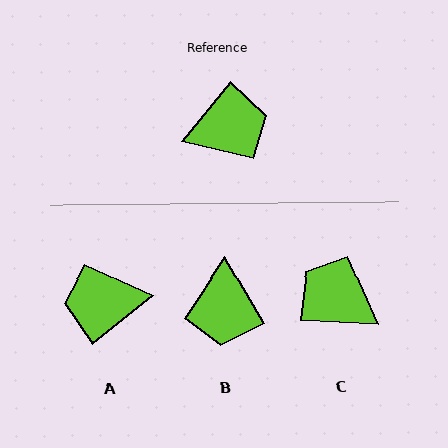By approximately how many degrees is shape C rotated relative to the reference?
Approximately 127 degrees counter-clockwise.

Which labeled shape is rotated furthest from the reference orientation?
A, about 169 degrees away.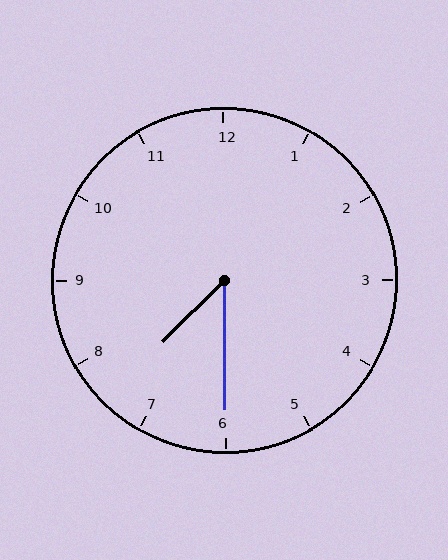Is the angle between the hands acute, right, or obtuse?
It is acute.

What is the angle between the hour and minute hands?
Approximately 45 degrees.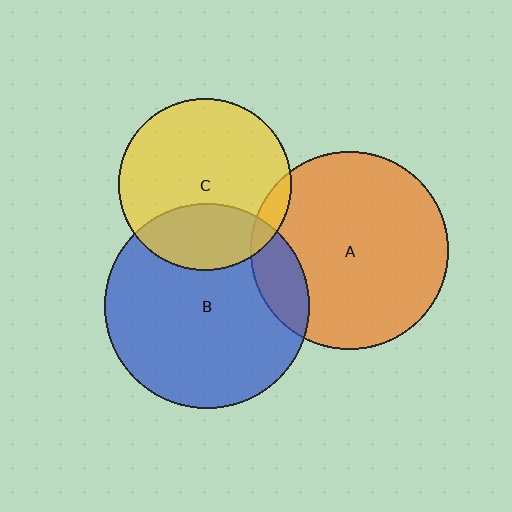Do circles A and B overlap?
Yes.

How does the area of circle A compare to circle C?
Approximately 1.3 times.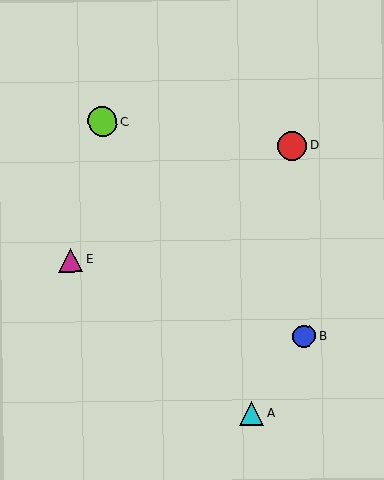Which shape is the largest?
The lime circle (labeled C) is the largest.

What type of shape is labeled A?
Shape A is a cyan triangle.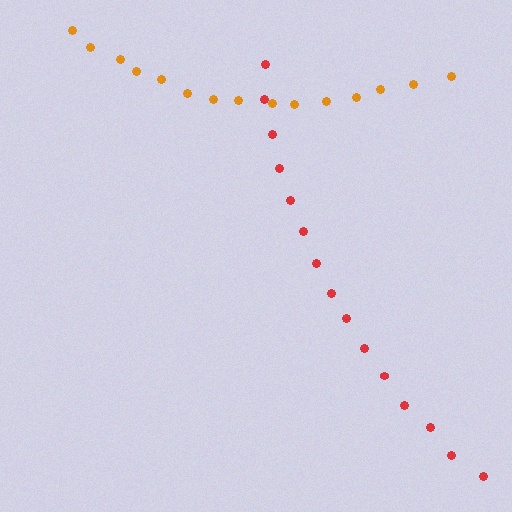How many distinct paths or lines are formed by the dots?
There are 2 distinct paths.